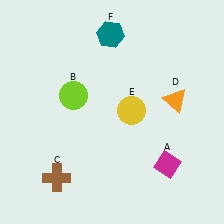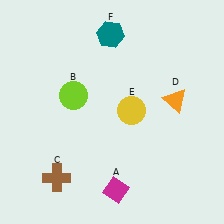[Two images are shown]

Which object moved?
The magenta diamond (A) moved left.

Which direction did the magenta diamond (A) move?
The magenta diamond (A) moved left.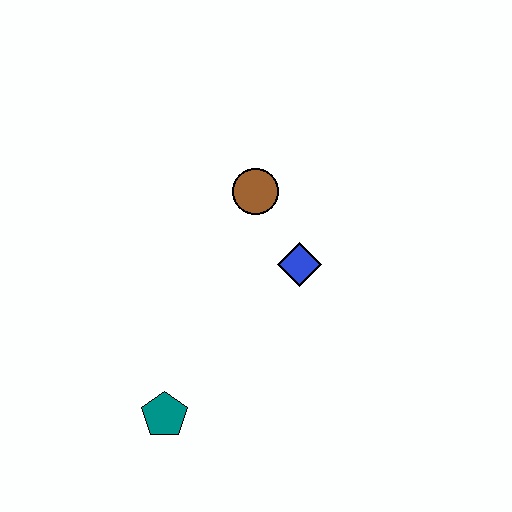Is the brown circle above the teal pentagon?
Yes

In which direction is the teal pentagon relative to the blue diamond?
The teal pentagon is below the blue diamond.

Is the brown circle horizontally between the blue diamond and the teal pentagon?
Yes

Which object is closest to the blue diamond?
The brown circle is closest to the blue diamond.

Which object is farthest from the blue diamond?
The teal pentagon is farthest from the blue diamond.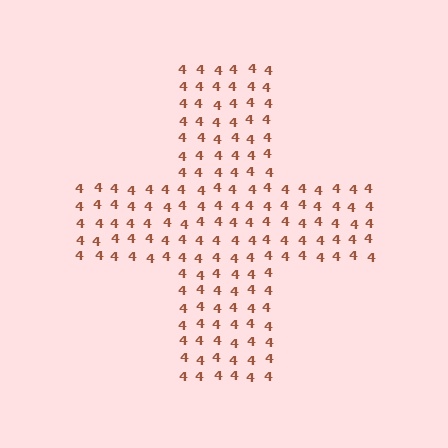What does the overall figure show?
The overall figure shows a cross.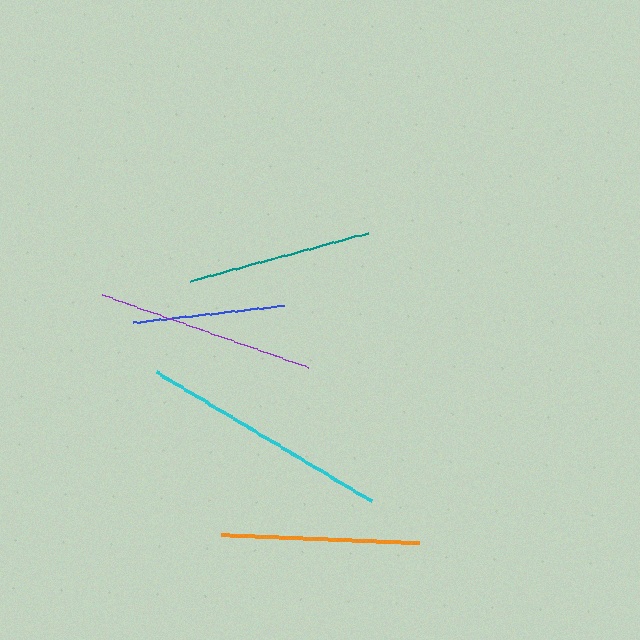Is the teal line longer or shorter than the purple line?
The purple line is longer than the teal line.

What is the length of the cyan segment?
The cyan segment is approximately 251 pixels long.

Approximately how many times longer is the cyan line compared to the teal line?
The cyan line is approximately 1.4 times the length of the teal line.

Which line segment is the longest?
The cyan line is the longest at approximately 251 pixels.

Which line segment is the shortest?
The blue line is the shortest at approximately 152 pixels.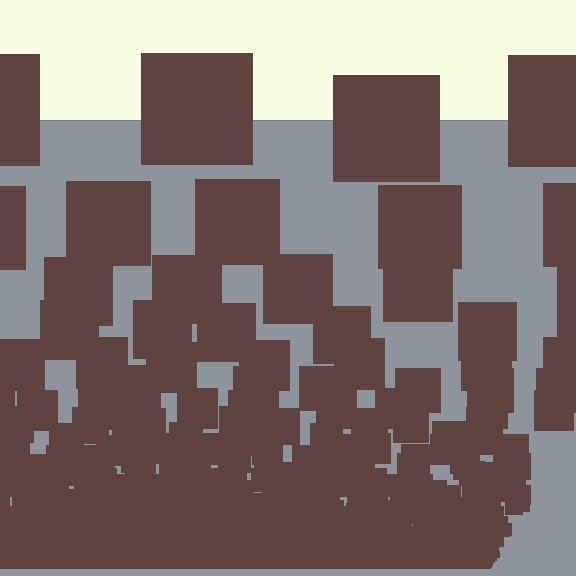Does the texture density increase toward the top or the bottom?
Density increases toward the bottom.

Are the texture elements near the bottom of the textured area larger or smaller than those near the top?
Smaller. The gradient is inverted — elements near the bottom are smaller and denser.